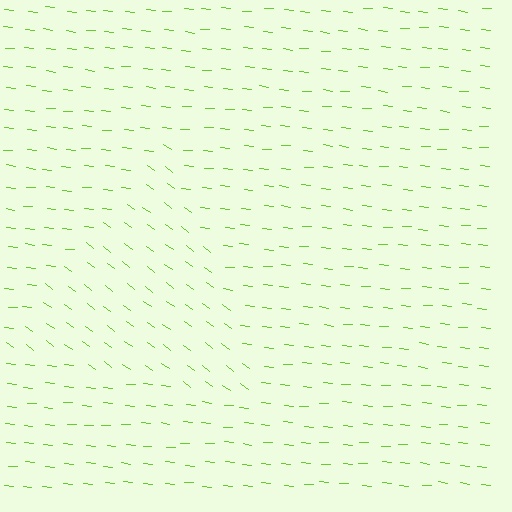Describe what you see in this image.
The image is filled with small lime line segments. A triangle region in the image has lines oriented differently from the surrounding lines, creating a visible texture boundary.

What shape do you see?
I see a triangle.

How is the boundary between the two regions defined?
The boundary is defined purely by a change in line orientation (approximately 31 degrees difference). All lines are the same color and thickness.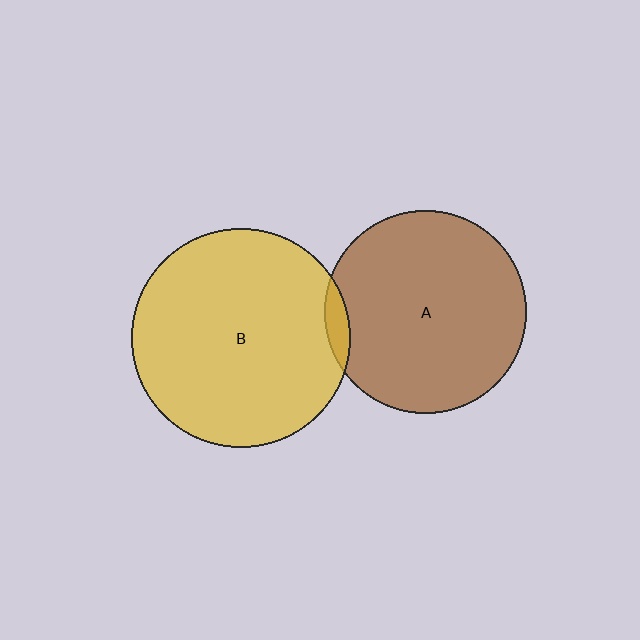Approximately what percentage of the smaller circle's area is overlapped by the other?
Approximately 5%.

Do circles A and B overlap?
Yes.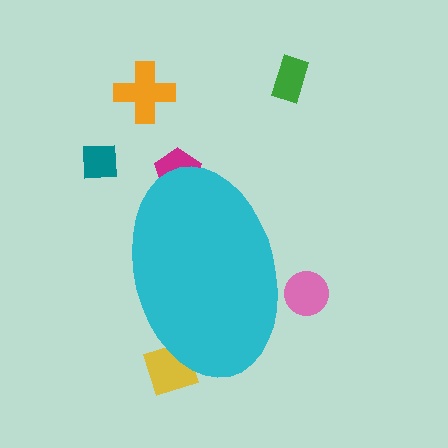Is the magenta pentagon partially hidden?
Yes, the magenta pentagon is partially hidden behind the cyan ellipse.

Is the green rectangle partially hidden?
No, the green rectangle is fully visible.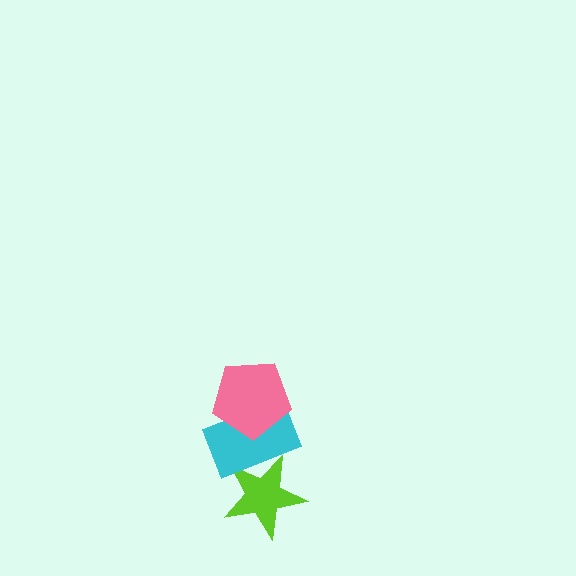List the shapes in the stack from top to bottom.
From top to bottom: the pink pentagon, the cyan rectangle, the lime star.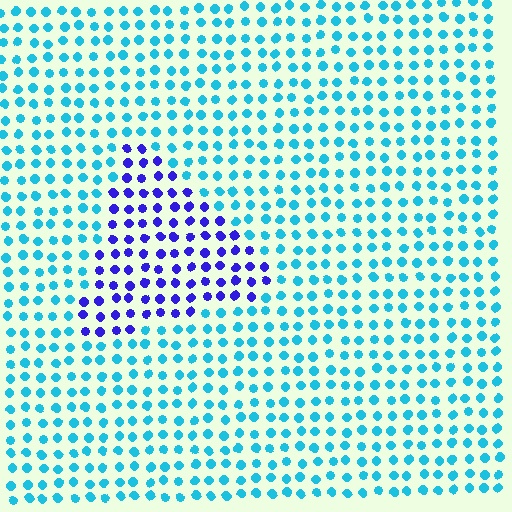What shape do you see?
I see a triangle.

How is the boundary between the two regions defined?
The boundary is defined purely by a slight shift in hue (about 58 degrees). Spacing, size, and orientation are identical on both sides.